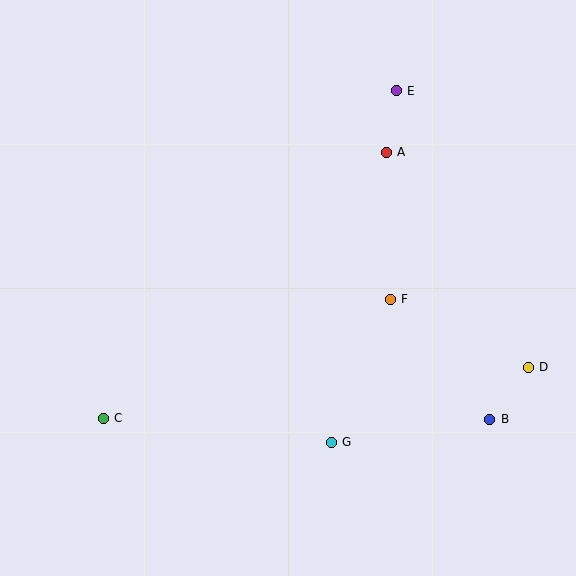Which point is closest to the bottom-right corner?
Point B is closest to the bottom-right corner.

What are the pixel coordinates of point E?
Point E is at (396, 91).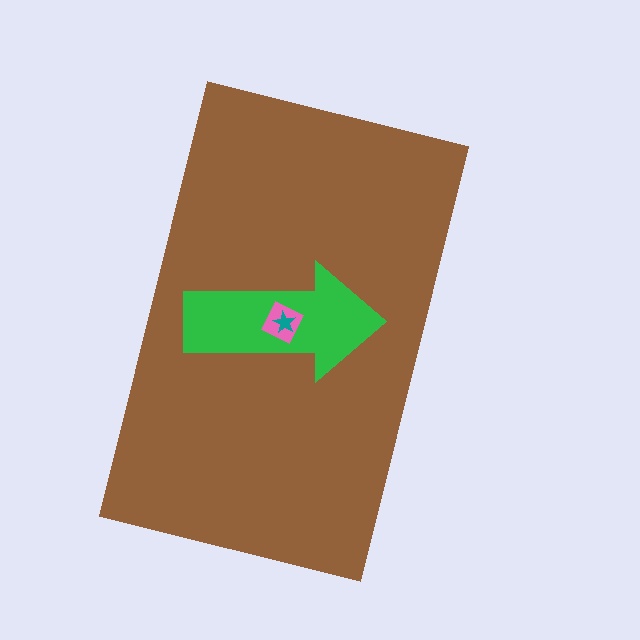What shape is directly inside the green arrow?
The pink diamond.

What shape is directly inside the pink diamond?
The teal star.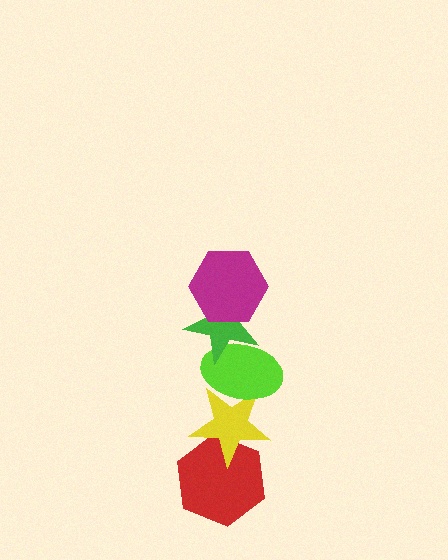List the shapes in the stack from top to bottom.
From top to bottom: the magenta hexagon, the green star, the lime ellipse, the yellow star, the red hexagon.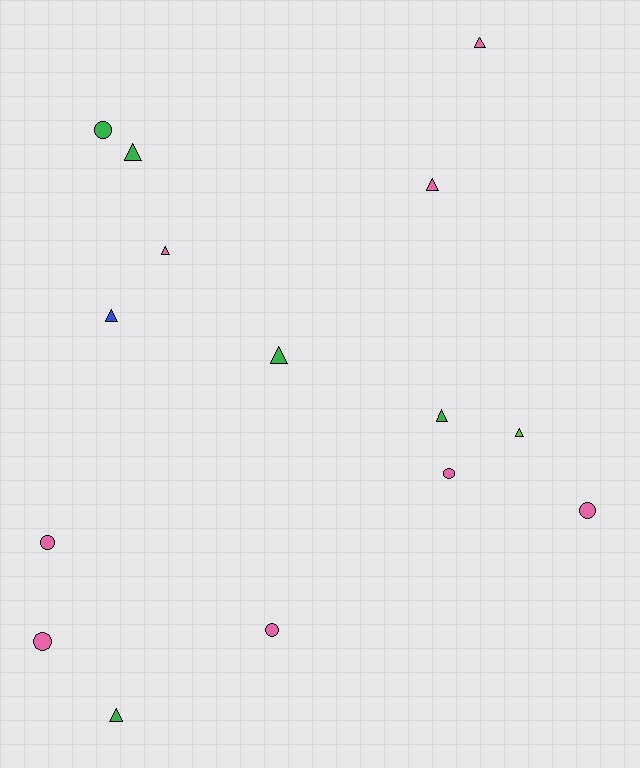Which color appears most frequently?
Pink, with 8 objects.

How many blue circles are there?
There are no blue circles.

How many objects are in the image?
There are 15 objects.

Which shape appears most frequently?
Triangle, with 9 objects.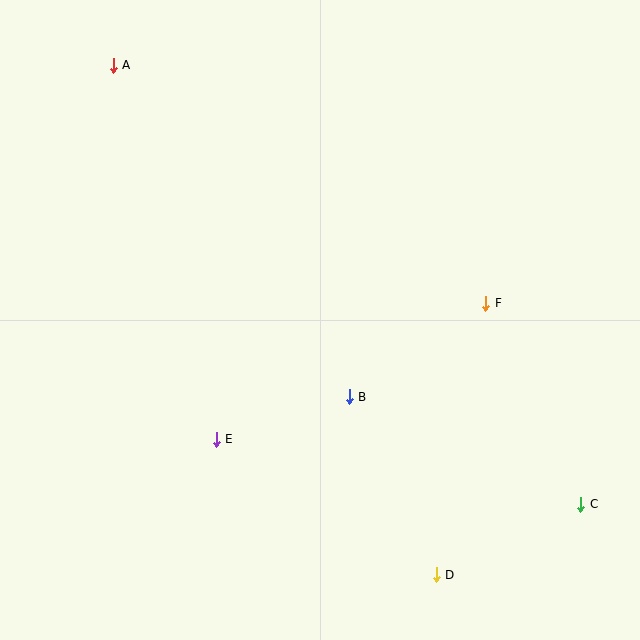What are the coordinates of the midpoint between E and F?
The midpoint between E and F is at (351, 371).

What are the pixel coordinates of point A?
Point A is at (113, 65).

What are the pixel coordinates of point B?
Point B is at (349, 397).